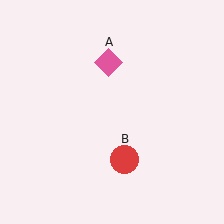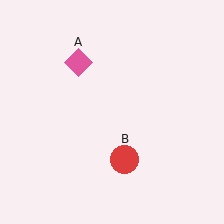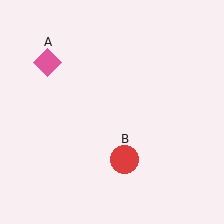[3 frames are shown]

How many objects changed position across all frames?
1 object changed position: pink diamond (object A).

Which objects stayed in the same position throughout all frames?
Red circle (object B) remained stationary.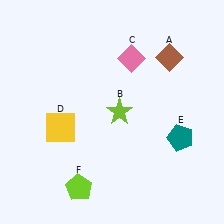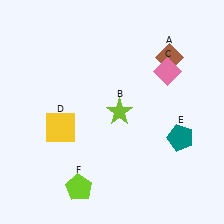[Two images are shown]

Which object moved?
The pink diamond (C) moved right.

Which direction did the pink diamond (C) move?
The pink diamond (C) moved right.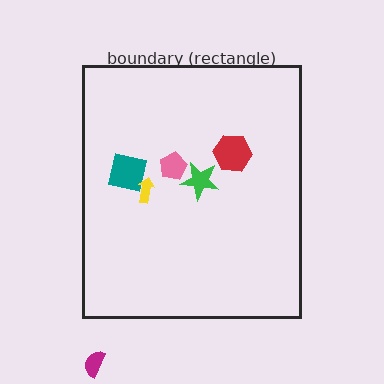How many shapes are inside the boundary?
5 inside, 1 outside.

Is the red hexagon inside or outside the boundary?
Inside.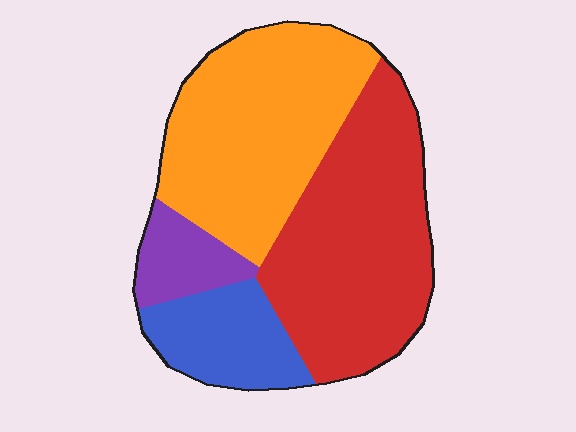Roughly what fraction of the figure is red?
Red takes up about two fifths (2/5) of the figure.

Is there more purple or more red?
Red.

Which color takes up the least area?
Purple, at roughly 10%.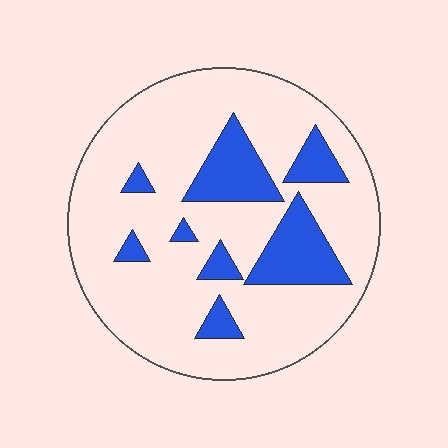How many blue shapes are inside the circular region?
8.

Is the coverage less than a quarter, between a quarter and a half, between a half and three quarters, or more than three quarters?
Less than a quarter.